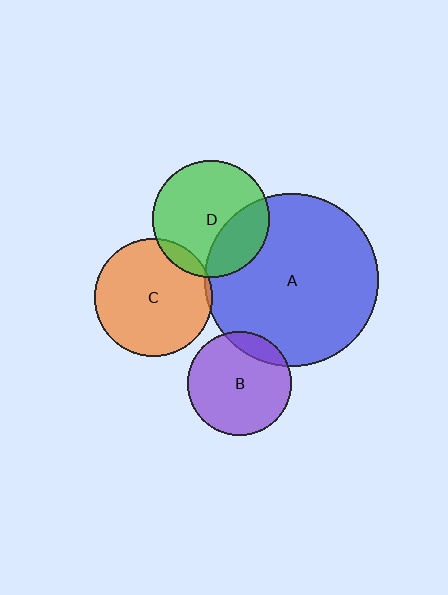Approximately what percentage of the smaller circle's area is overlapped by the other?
Approximately 5%.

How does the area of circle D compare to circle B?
Approximately 1.3 times.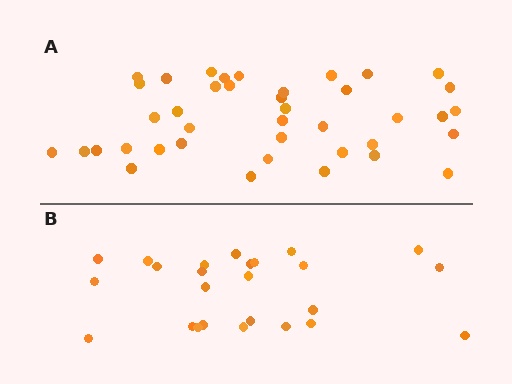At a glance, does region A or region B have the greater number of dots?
Region A (the top region) has more dots.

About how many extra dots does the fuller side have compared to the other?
Region A has approximately 15 more dots than region B.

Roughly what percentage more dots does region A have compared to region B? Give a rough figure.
About 60% more.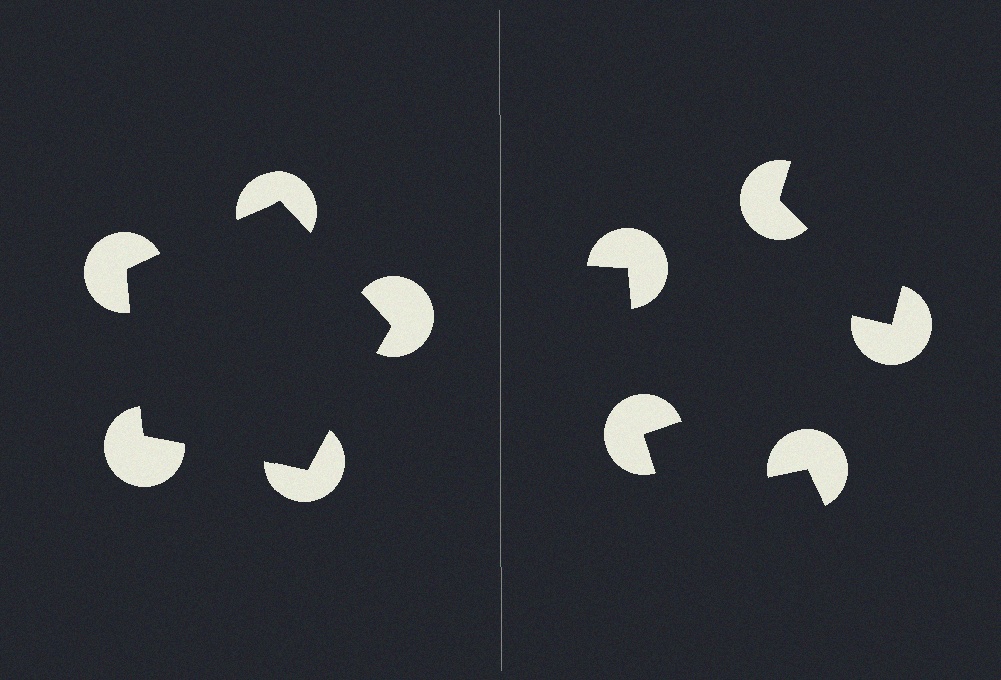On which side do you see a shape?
An illusory pentagon appears on the left side. On the right side the wedge cuts are rotated, so no coherent shape forms.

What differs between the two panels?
The pac-man discs are positioned identically on both sides; only the wedge orientations differ. On the left they align to a pentagon; on the right they are misaligned.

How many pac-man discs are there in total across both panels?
10 — 5 on each side.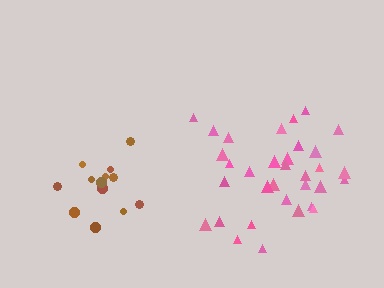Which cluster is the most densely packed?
Brown.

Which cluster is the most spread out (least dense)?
Pink.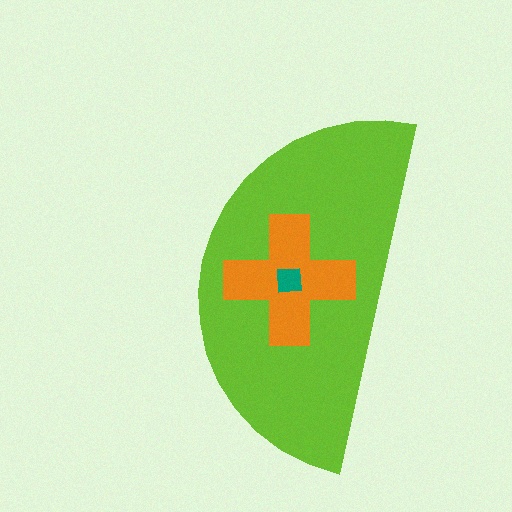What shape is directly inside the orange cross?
The teal square.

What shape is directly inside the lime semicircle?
The orange cross.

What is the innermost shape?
The teal square.